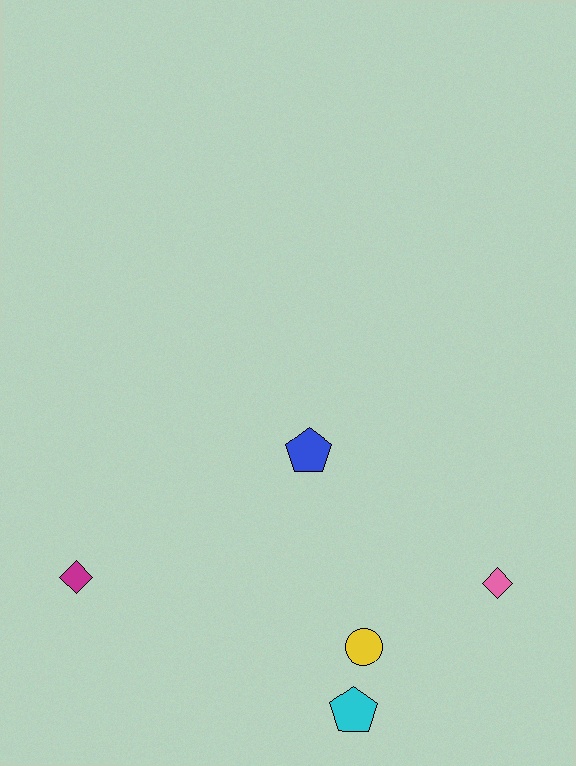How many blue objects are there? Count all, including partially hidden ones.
There is 1 blue object.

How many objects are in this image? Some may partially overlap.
There are 5 objects.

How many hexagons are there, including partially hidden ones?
There are no hexagons.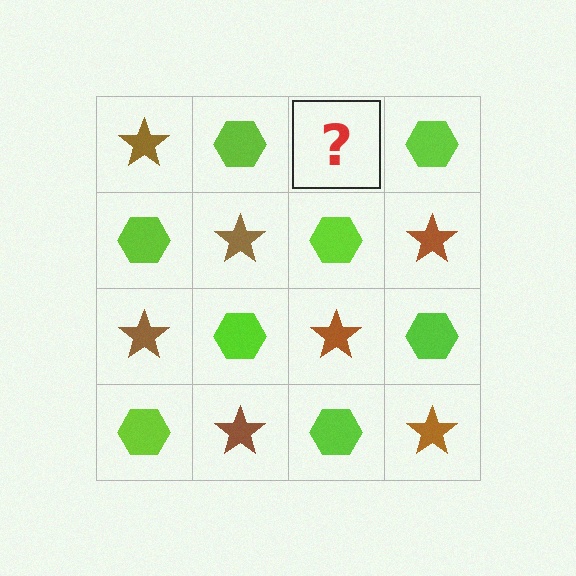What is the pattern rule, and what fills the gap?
The rule is that it alternates brown star and lime hexagon in a checkerboard pattern. The gap should be filled with a brown star.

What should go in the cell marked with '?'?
The missing cell should contain a brown star.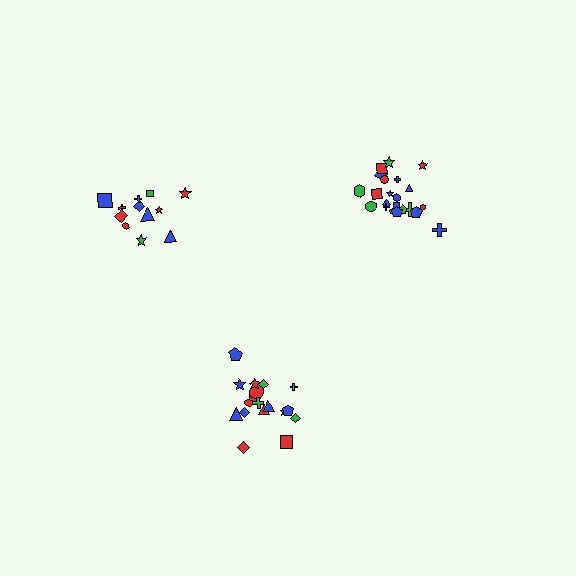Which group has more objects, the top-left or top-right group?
The top-right group.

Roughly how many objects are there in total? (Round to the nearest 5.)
Roughly 50 objects in total.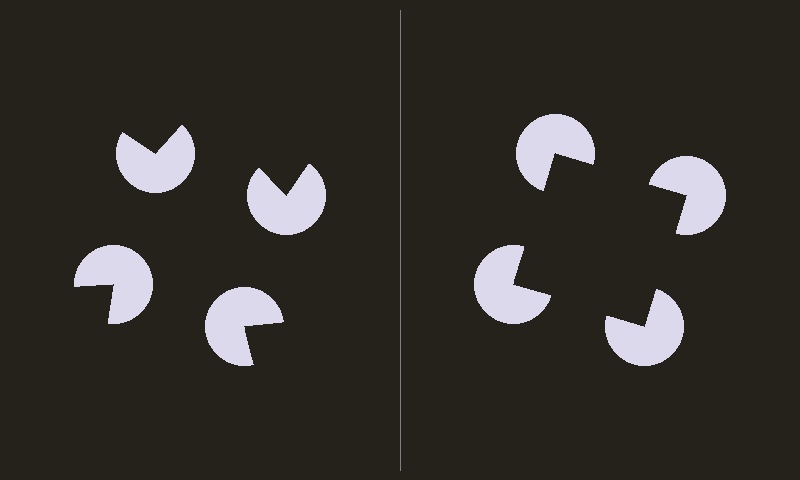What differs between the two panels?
The pac-man discs are positioned identically on both sides; only the wedge orientations differ. On the right they align to a square; on the left they are misaligned.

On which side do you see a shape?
An illusory square appears on the right side. On the left side the wedge cuts are rotated, so no coherent shape forms.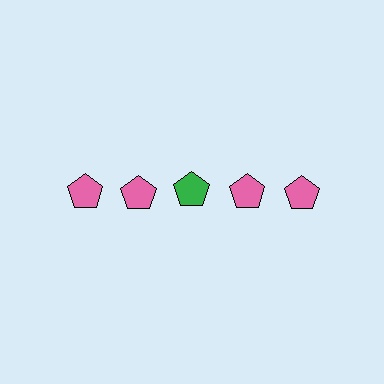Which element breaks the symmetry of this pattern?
The green pentagon in the top row, center column breaks the symmetry. All other shapes are pink pentagons.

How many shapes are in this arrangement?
There are 5 shapes arranged in a grid pattern.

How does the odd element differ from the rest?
It has a different color: green instead of pink.